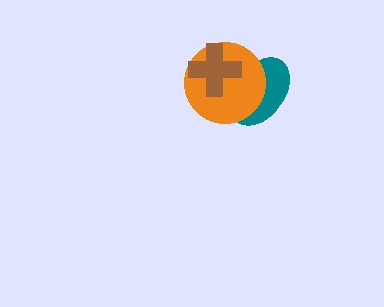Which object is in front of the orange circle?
The brown cross is in front of the orange circle.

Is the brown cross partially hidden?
No, no other shape covers it.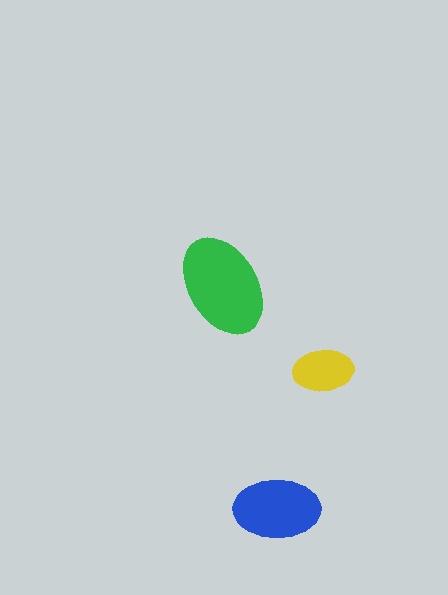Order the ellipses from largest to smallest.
the green one, the blue one, the yellow one.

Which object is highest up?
The green ellipse is topmost.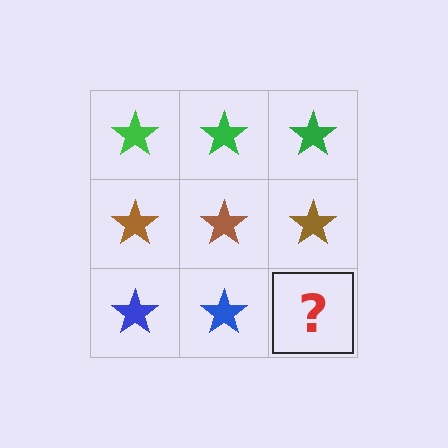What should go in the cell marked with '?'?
The missing cell should contain a blue star.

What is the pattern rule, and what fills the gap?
The rule is that each row has a consistent color. The gap should be filled with a blue star.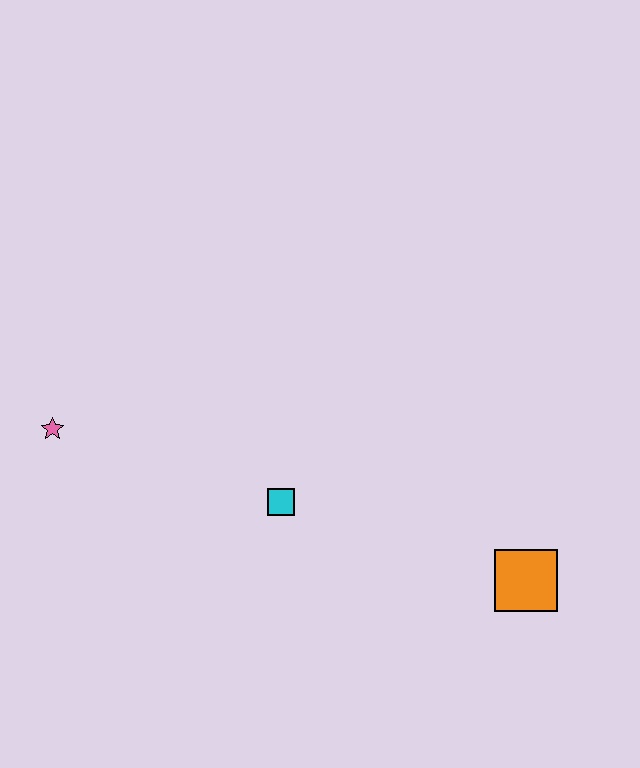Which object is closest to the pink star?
The cyan square is closest to the pink star.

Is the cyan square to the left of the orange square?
Yes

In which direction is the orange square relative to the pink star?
The orange square is to the right of the pink star.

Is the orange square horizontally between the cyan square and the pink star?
No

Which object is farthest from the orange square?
The pink star is farthest from the orange square.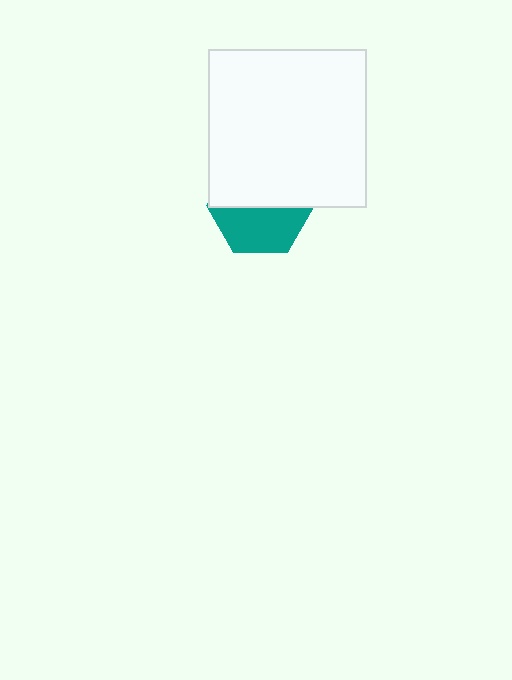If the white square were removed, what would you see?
You would see the complete teal hexagon.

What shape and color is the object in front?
The object in front is a white square.